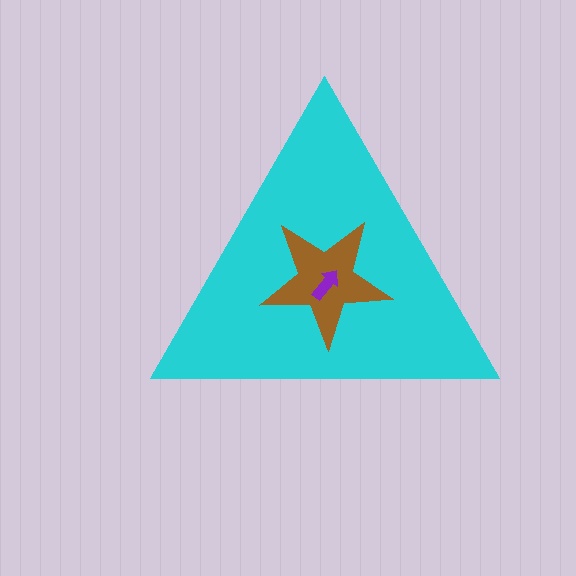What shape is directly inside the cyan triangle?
The brown star.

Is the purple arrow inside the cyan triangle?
Yes.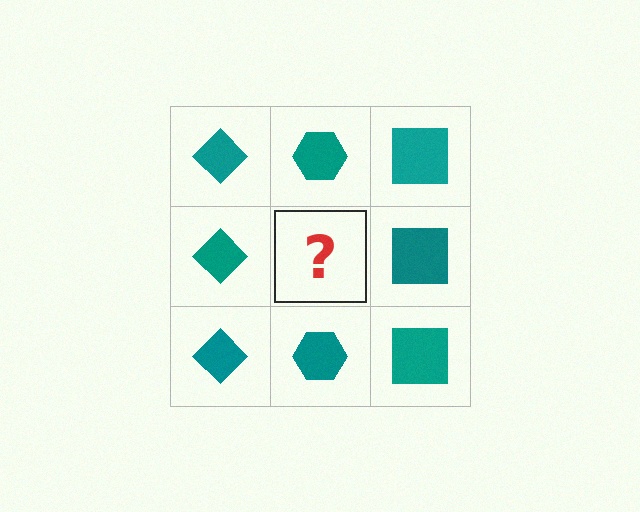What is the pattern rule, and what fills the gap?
The rule is that each column has a consistent shape. The gap should be filled with a teal hexagon.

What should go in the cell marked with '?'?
The missing cell should contain a teal hexagon.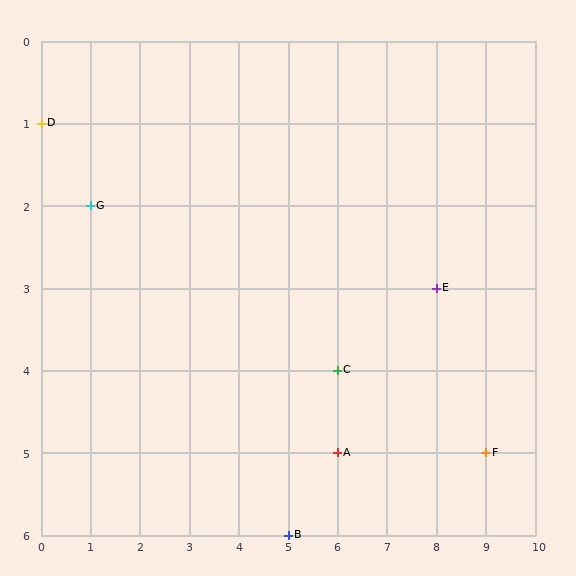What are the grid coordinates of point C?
Point C is at grid coordinates (6, 4).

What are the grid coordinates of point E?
Point E is at grid coordinates (8, 3).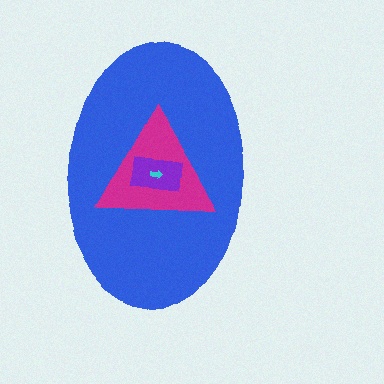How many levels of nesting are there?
4.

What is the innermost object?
The cyan arrow.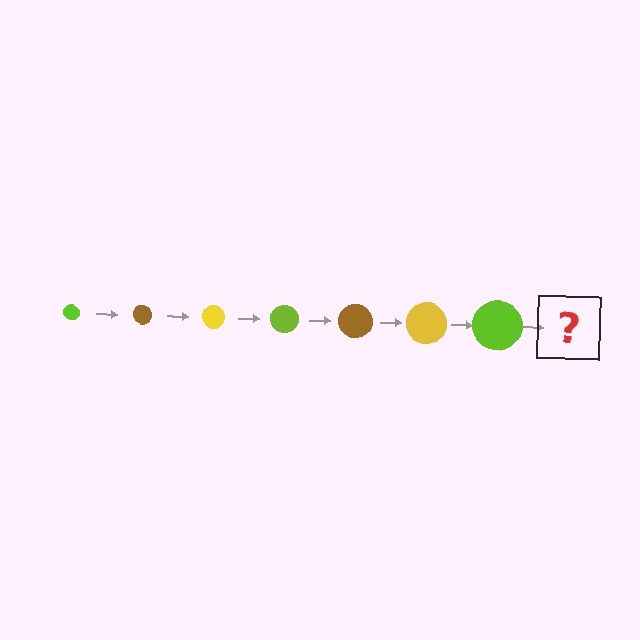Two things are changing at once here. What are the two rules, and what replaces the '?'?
The two rules are that the circle grows larger each step and the color cycles through lime, brown, and yellow. The '?' should be a brown circle, larger than the previous one.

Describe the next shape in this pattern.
It should be a brown circle, larger than the previous one.